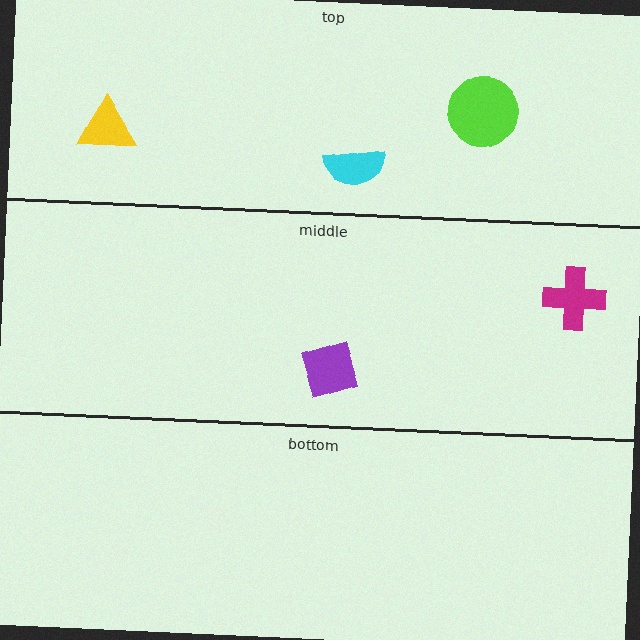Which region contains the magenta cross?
The middle region.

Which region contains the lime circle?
The top region.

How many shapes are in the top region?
3.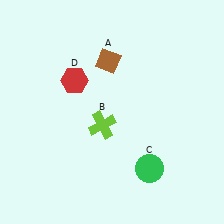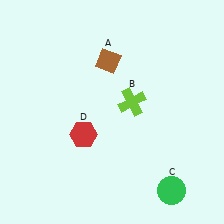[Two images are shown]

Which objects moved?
The objects that moved are: the lime cross (B), the green circle (C), the red hexagon (D).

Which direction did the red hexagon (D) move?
The red hexagon (D) moved down.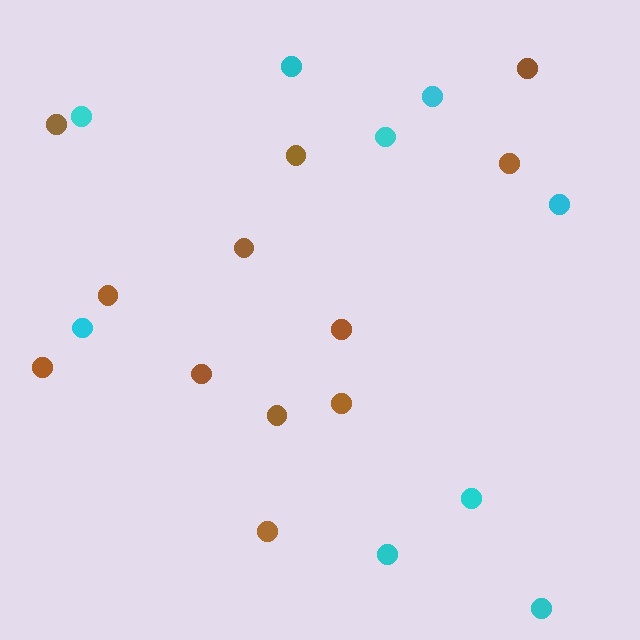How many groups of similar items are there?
There are 2 groups: one group of cyan circles (9) and one group of brown circles (12).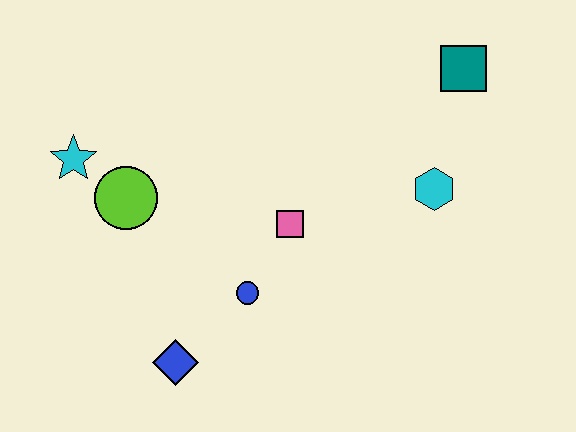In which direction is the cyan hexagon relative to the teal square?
The cyan hexagon is below the teal square.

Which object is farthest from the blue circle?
The teal square is farthest from the blue circle.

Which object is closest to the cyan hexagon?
The teal square is closest to the cyan hexagon.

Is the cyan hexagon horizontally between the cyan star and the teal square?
Yes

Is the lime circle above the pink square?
Yes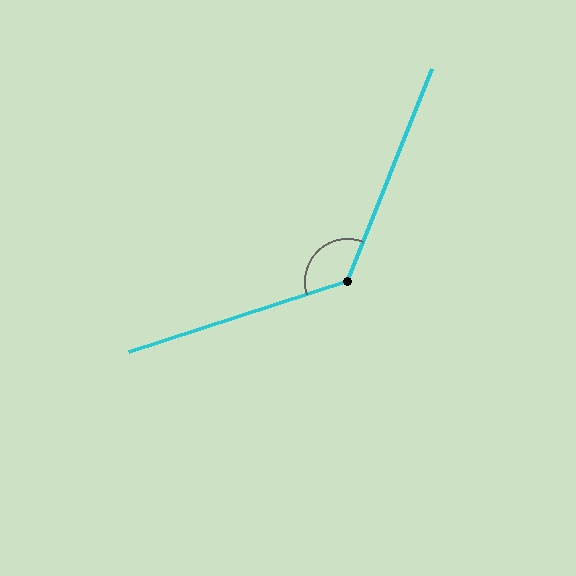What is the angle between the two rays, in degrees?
Approximately 129 degrees.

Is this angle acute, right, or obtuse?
It is obtuse.